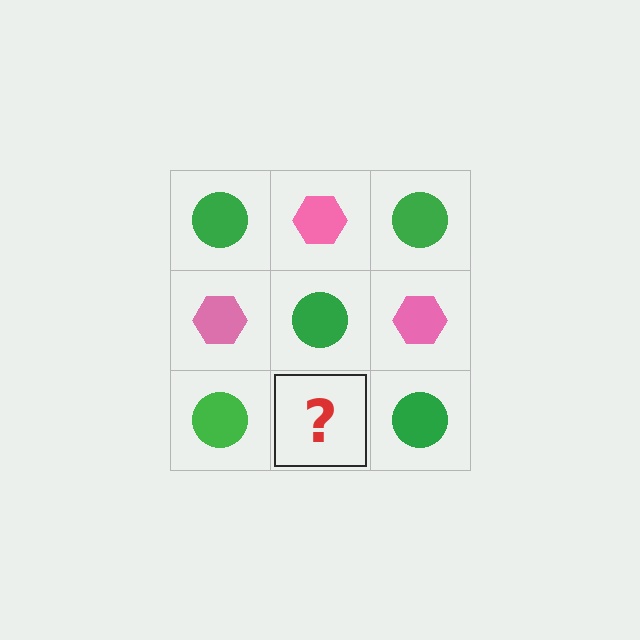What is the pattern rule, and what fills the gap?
The rule is that it alternates green circle and pink hexagon in a checkerboard pattern. The gap should be filled with a pink hexagon.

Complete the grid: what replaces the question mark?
The question mark should be replaced with a pink hexagon.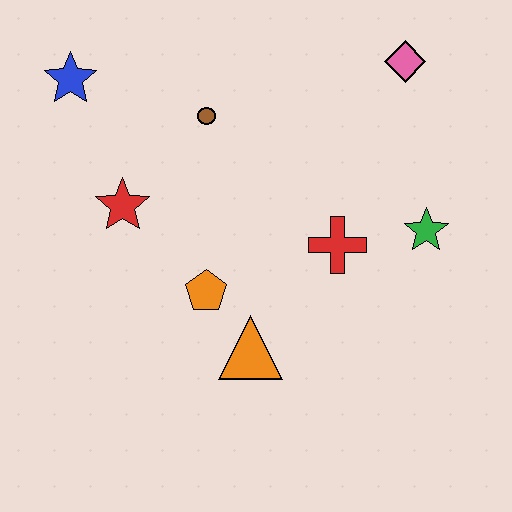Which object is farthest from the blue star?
The green star is farthest from the blue star.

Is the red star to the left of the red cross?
Yes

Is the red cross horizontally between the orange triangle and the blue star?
No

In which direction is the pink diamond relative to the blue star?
The pink diamond is to the right of the blue star.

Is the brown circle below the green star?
No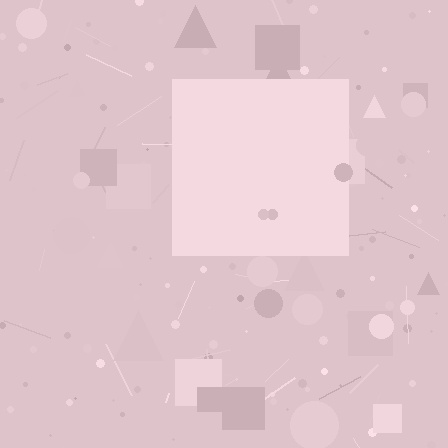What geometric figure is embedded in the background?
A square is embedded in the background.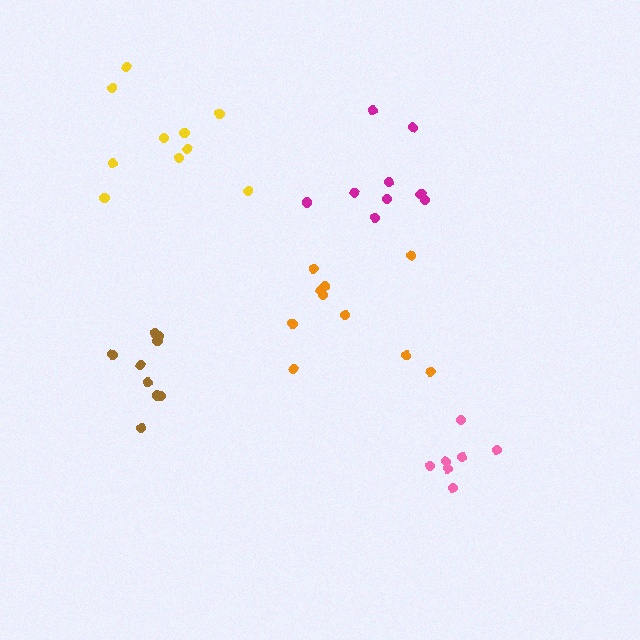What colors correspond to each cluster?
The clusters are colored: brown, magenta, yellow, orange, pink.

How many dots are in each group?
Group 1: 9 dots, Group 2: 9 dots, Group 3: 10 dots, Group 4: 10 dots, Group 5: 7 dots (45 total).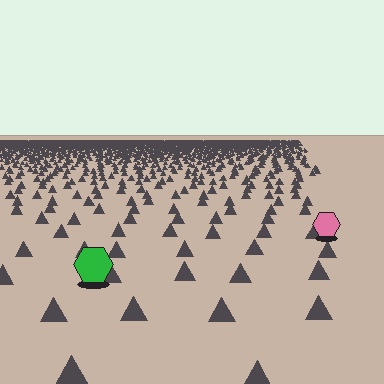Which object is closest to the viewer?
The green hexagon is closest. The texture marks near it are larger and more spread out.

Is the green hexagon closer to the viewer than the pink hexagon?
Yes. The green hexagon is closer — you can tell from the texture gradient: the ground texture is coarser near it.